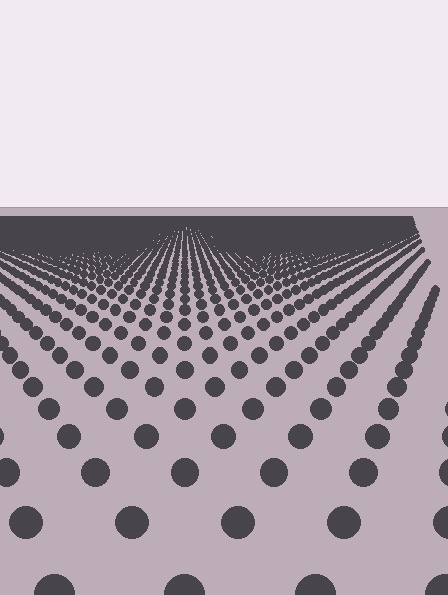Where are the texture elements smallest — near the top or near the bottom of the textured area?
Near the top.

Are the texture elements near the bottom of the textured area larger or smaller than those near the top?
Larger. Near the bottom, elements are closer to the viewer and appear at a bigger on-screen size.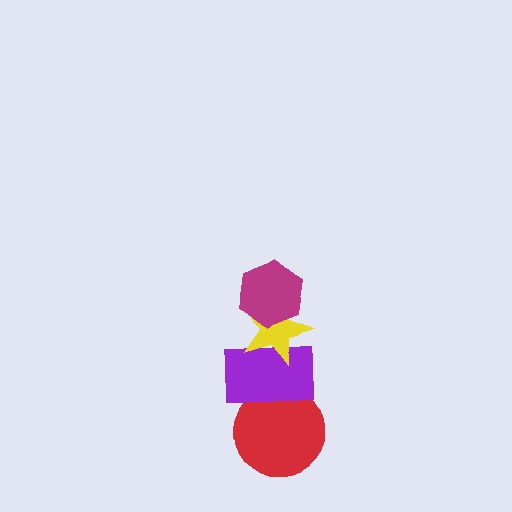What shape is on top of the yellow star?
The magenta hexagon is on top of the yellow star.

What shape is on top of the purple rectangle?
The yellow star is on top of the purple rectangle.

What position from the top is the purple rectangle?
The purple rectangle is 3rd from the top.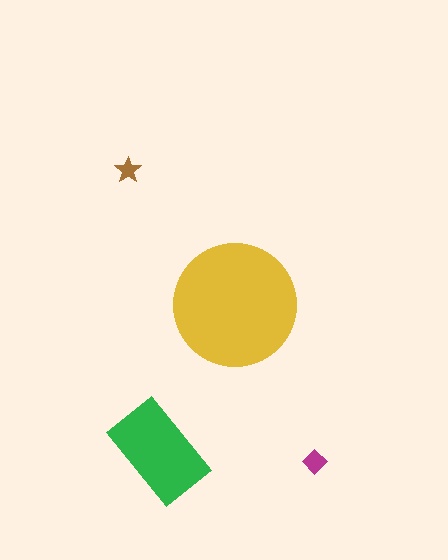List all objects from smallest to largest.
The brown star, the magenta diamond, the green rectangle, the yellow circle.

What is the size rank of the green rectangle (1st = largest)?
2nd.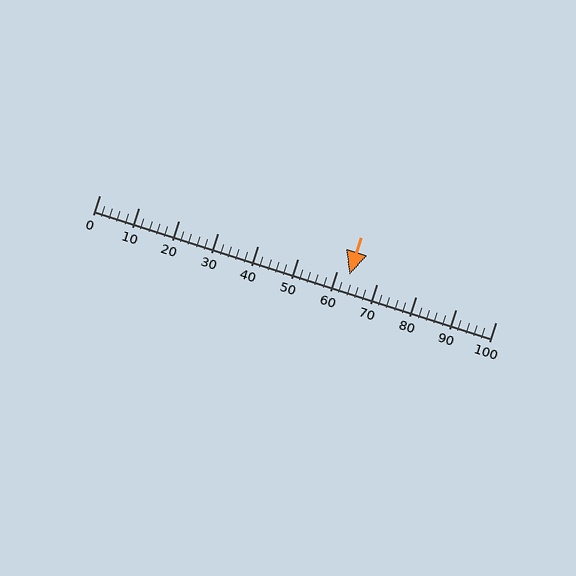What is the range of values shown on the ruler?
The ruler shows values from 0 to 100.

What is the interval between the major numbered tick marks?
The major tick marks are spaced 10 units apart.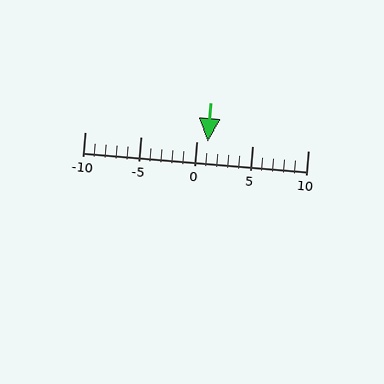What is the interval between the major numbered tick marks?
The major tick marks are spaced 5 units apart.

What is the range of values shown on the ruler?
The ruler shows values from -10 to 10.